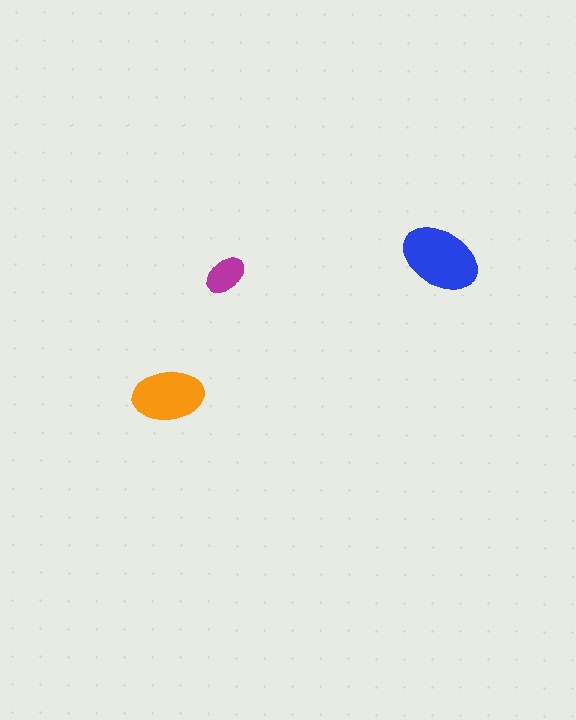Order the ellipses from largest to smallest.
the blue one, the orange one, the magenta one.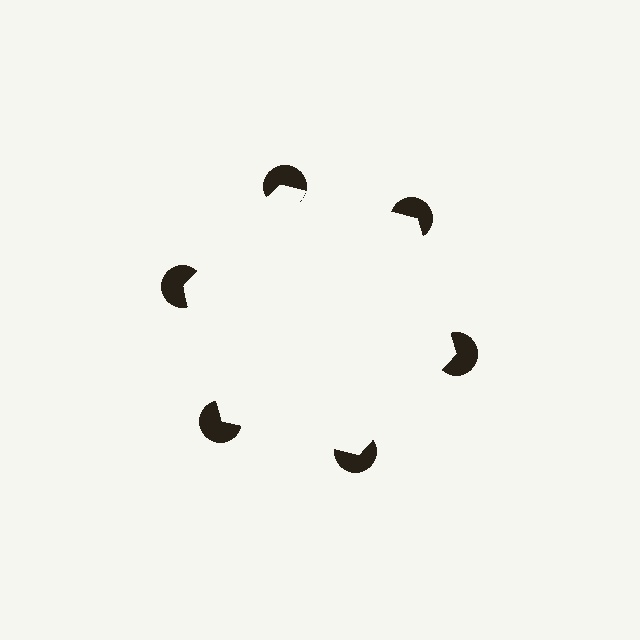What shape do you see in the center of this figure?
An illusory hexagon — its edges are inferred from the aligned wedge cuts in the pac-man discs, not physically drawn.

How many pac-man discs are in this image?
There are 6 — one at each vertex of the illusory hexagon.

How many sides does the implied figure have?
6 sides.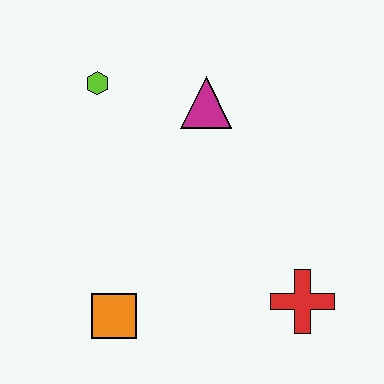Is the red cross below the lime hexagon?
Yes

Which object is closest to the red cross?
The orange square is closest to the red cross.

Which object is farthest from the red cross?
The lime hexagon is farthest from the red cross.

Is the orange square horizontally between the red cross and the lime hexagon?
Yes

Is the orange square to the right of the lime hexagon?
Yes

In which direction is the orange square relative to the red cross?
The orange square is to the left of the red cross.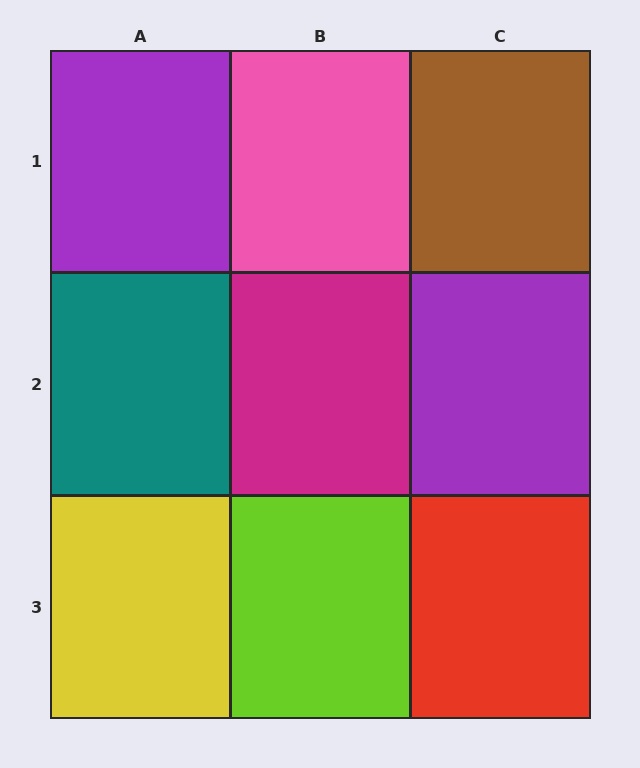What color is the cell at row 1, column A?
Purple.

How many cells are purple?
2 cells are purple.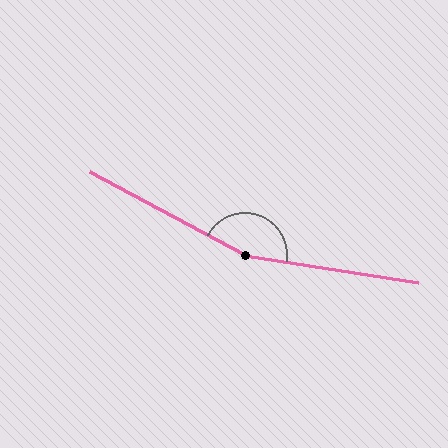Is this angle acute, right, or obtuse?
It is obtuse.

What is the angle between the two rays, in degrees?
Approximately 161 degrees.